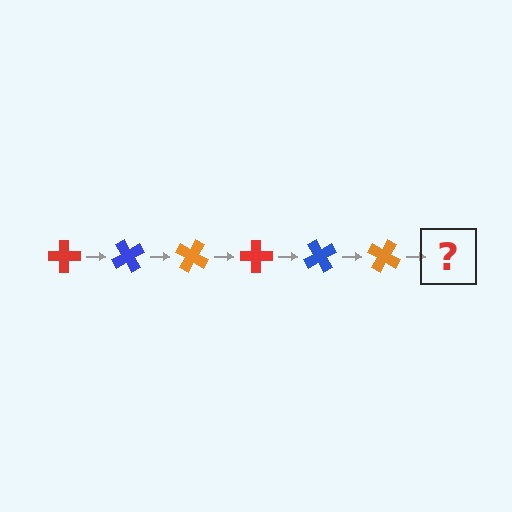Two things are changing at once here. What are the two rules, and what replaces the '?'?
The two rules are that it rotates 60 degrees each step and the color cycles through red, blue, and orange. The '?' should be a red cross, rotated 360 degrees from the start.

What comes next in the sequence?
The next element should be a red cross, rotated 360 degrees from the start.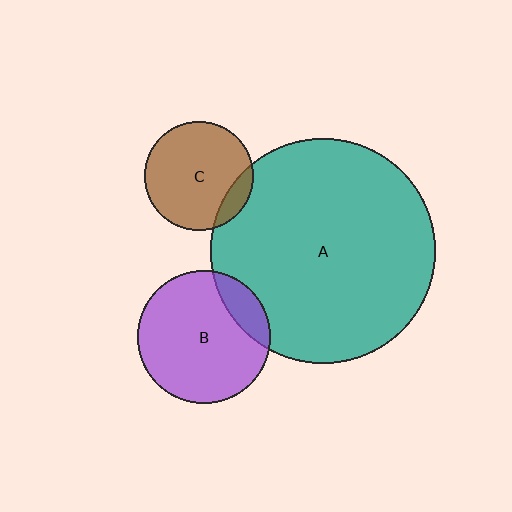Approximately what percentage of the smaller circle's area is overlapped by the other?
Approximately 15%.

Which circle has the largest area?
Circle A (teal).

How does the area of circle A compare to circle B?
Approximately 2.9 times.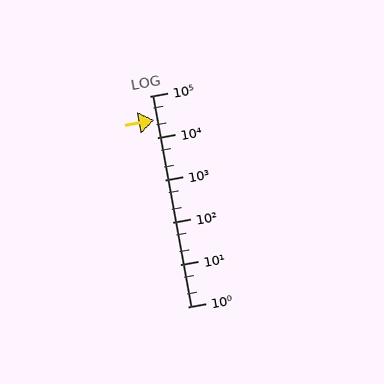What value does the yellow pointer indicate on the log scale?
The pointer indicates approximately 27000.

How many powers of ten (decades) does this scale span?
The scale spans 5 decades, from 1 to 100000.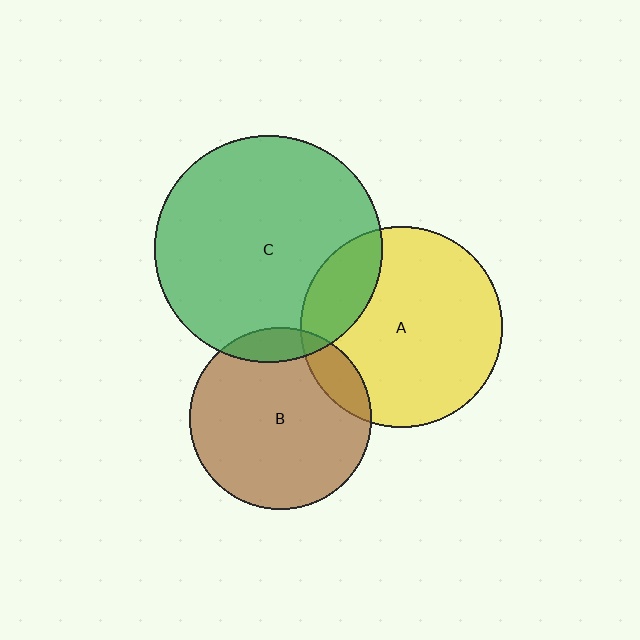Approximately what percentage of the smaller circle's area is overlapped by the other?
Approximately 10%.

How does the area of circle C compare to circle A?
Approximately 1.3 times.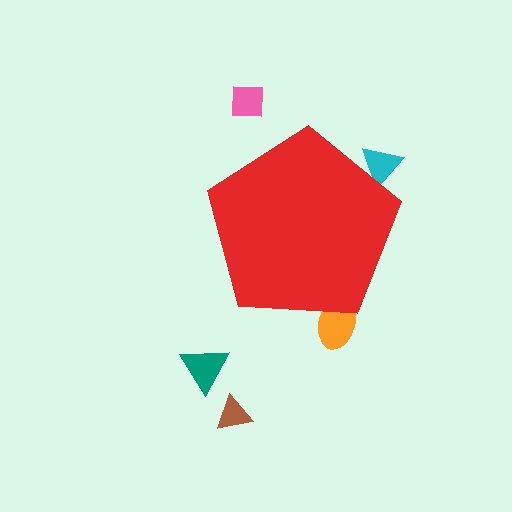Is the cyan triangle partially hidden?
Yes, the cyan triangle is partially hidden behind the red pentagon.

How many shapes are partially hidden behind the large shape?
2 shapes are partially hidden.